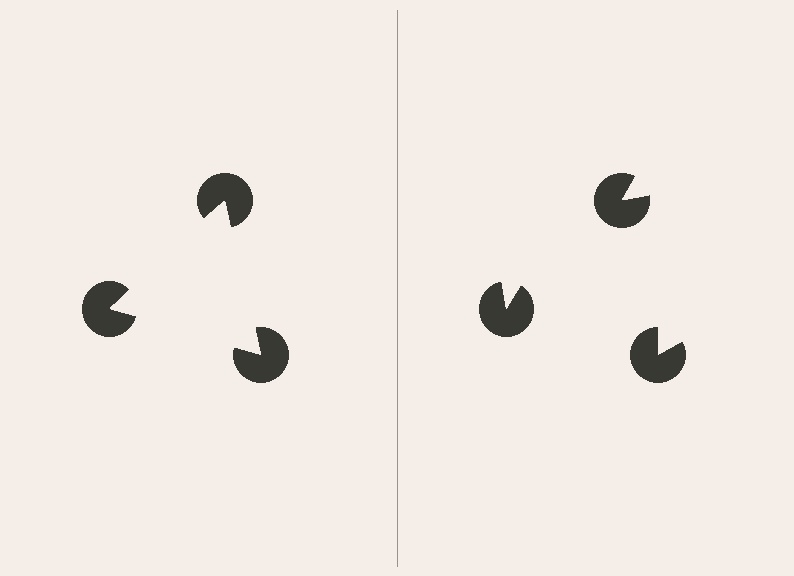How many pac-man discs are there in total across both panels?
6 — 3 on each side.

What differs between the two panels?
The pac-man discs are positioned identically on both sides; only the wedge orientations differ. On the left they align to a triangle; on the right they are misaligned.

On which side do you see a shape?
An illusory triangle appears on the left side. On the right side the wedge cuts are rotated, so no coherent shape forms.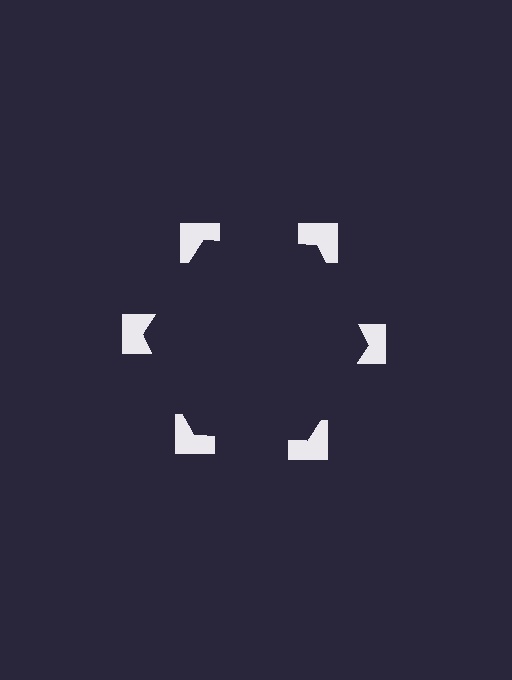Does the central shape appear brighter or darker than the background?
It typically appears slightly darker than the background, even though no actual brightness change is drawn.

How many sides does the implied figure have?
6 sides.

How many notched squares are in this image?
There are 6 — one at each vertex of the illusory hexagon.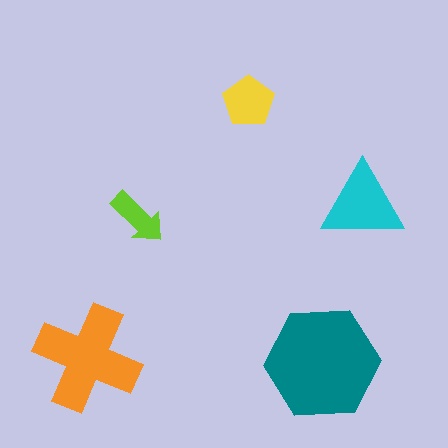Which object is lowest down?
The teal hexagon is bottommost.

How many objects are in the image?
There are 5 objects in the image.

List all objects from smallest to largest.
The lime arrow, the yellow pentagon, the cyan triangle, the orange cross, the teal hexagon.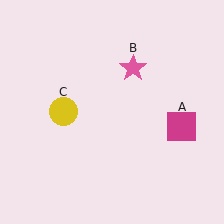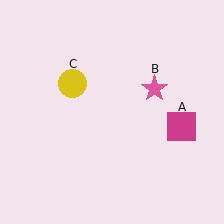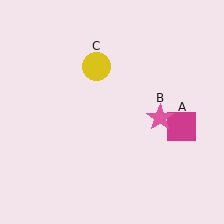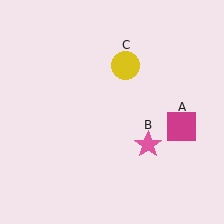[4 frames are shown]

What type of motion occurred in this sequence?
The pink star (object B), yellow circle (object C) rotated clockwise around the center of the scene.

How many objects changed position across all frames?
2 objects changed position: pink star (object B), yellow circle (object C).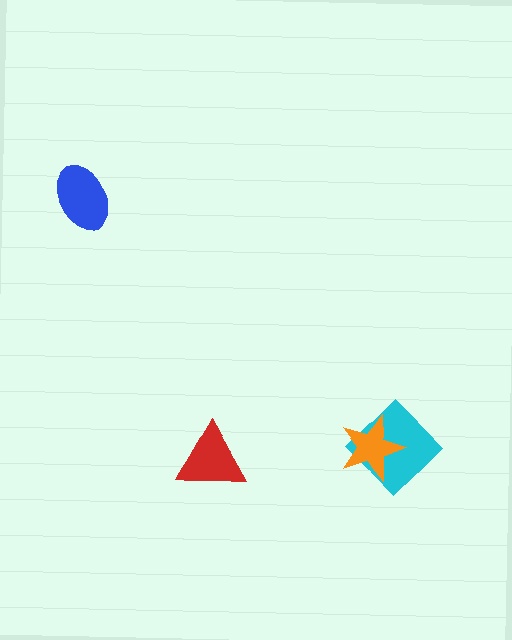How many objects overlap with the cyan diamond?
1 object overlaps with the cyan diamond.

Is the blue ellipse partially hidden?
No, no other shape covers it.